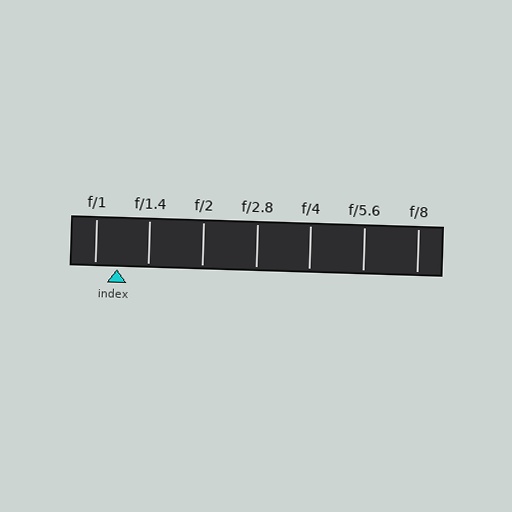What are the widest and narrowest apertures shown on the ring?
The widest aperture shown is f/1 and the narrowest is f/8.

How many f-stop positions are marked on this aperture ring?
There are 7 f-stop positions marked.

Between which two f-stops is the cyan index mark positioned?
The index mark is between f/1 and f/1.4.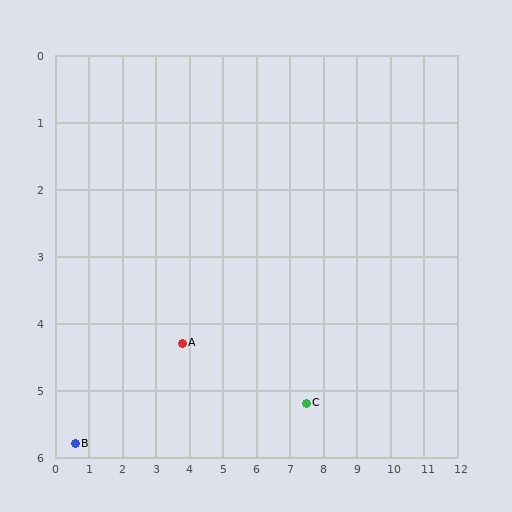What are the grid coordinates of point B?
Point B is at approximately (0.6, 5.8).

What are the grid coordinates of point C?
Point C is at approximately (7.5, 5.2).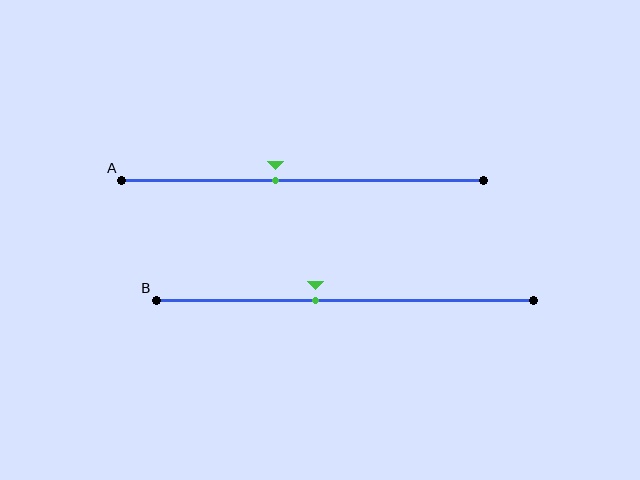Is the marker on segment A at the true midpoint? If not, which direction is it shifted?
No, the marker on segment A is shifted to the left by about 7% of the segment length.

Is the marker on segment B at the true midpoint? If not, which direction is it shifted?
No, the marker on segment B is shifted to the left by about 8% of the segment length.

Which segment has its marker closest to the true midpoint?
Segment A has its marker closest to the true midpoint.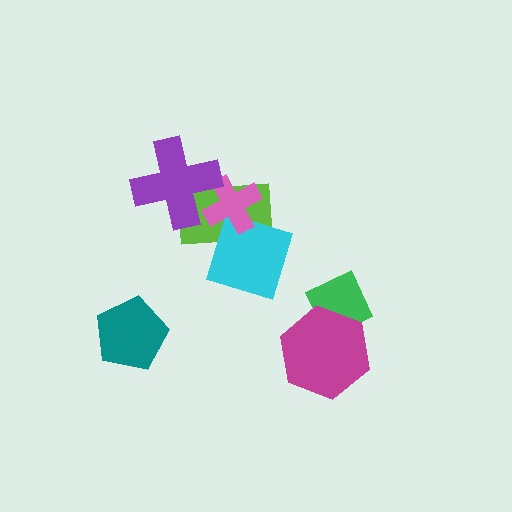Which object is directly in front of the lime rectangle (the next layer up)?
The cyan diamond is directly in front of the lime rectangle.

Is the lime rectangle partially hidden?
Yes, it is partially covered by another shape.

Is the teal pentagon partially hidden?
No, no other shape covers it.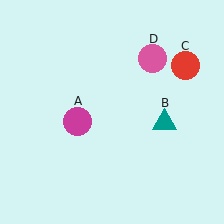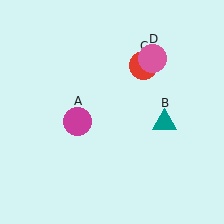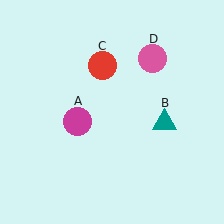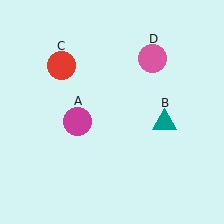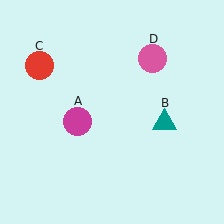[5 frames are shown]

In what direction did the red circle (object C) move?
The red circle (object C) moved left.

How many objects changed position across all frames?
1 object changed position: red circle (object C).